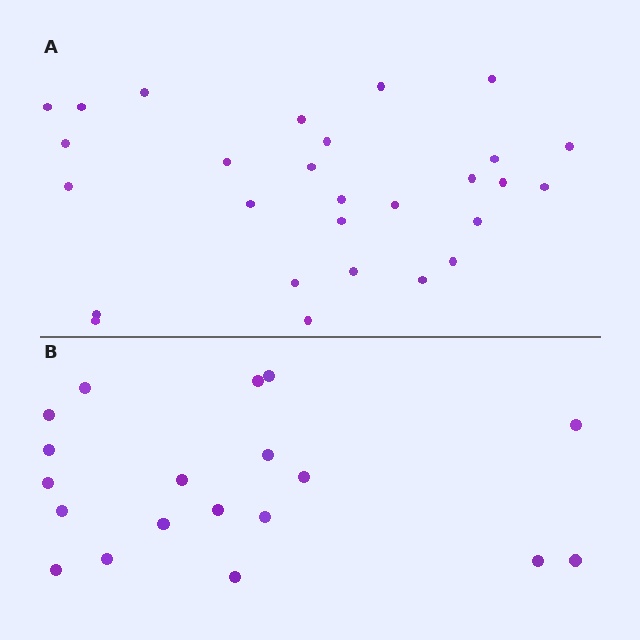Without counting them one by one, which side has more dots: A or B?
Region A (the top region) has more dots.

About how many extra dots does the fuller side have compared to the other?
Region A has roughly 8 or so more dots than region B.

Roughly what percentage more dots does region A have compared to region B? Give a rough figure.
About 45% more.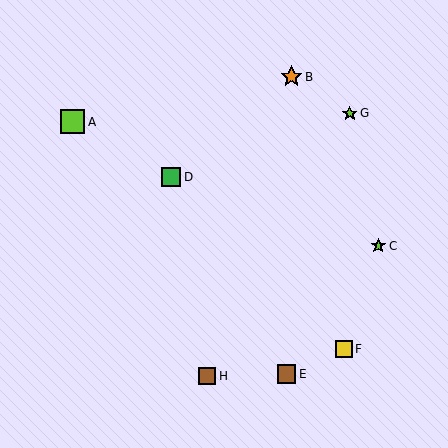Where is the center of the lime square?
The center of the lime square is at (72, 122).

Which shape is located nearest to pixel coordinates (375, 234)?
The lime star (labeled C) at (378, 246) is nearest to that location.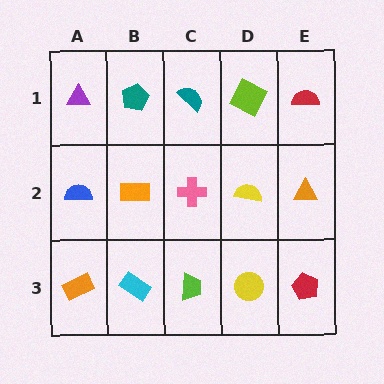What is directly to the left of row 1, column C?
A teal pentagon.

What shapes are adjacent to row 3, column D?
A yellow semicircle (row 2, column D), a lime trapezoid (row 3, column C), a red pentagon (row 3, column E).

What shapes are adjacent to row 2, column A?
A purple triangle (row 1, column A), an orange rectangle (row 3, column A), an orange rectangle (row 2, column B).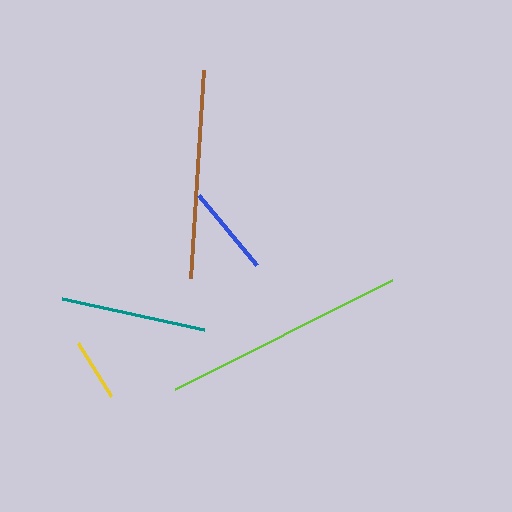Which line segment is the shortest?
The yellow line is the shortest at approximately 63 pixels.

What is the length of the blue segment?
The blue segment is approximately 91 pixels long.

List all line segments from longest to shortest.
From longest to shortest: lime, brown, teal, blue, yellow.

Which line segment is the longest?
The lime line is the longest at approximately 243 pixels.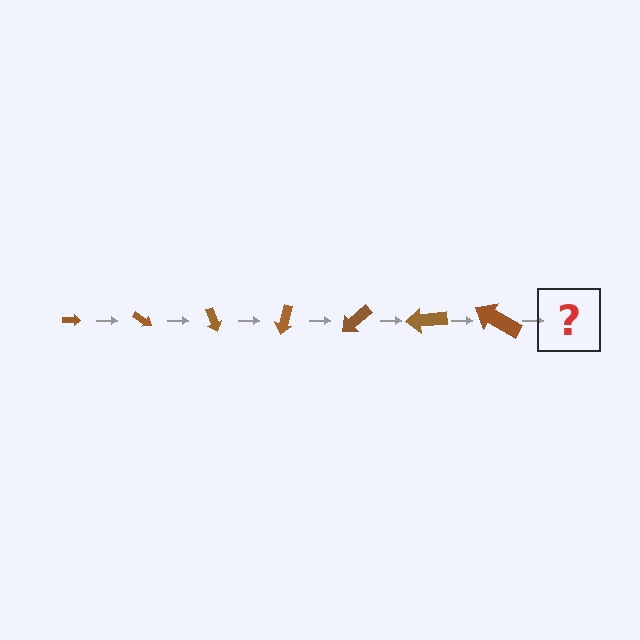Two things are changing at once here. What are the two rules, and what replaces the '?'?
The two rules are that the arrow grows larger each step and it rotates 35 degrees each step. The '?' should be an arrow, larger than the previous one and rotated 245 degrees from the start.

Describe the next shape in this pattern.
It should be an arrow, larger than the previous one and rotated 245 degrees from the start.